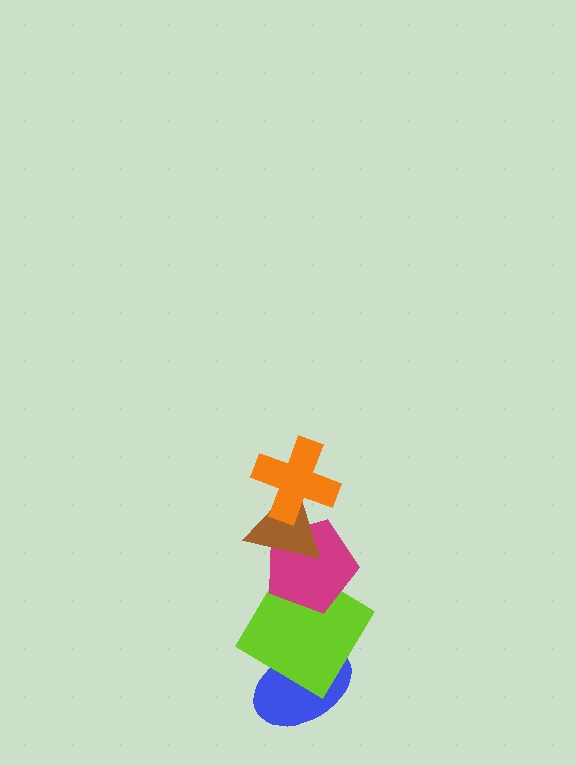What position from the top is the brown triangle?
The brown triangle is 2nd from the top.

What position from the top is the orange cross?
The orange cross is 1st from the top.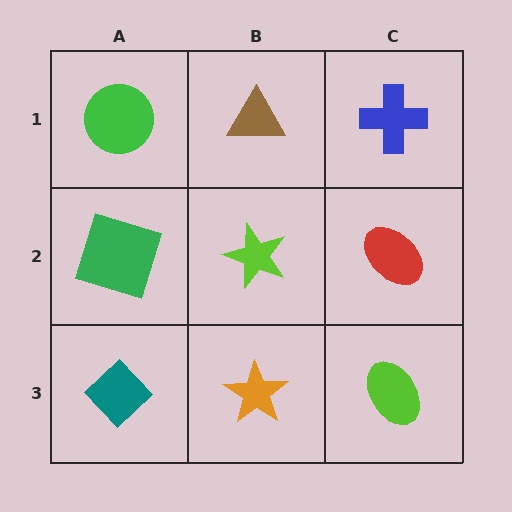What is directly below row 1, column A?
A green square.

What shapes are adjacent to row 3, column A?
A green square (row 2, column A), an orange star (row 3, column B).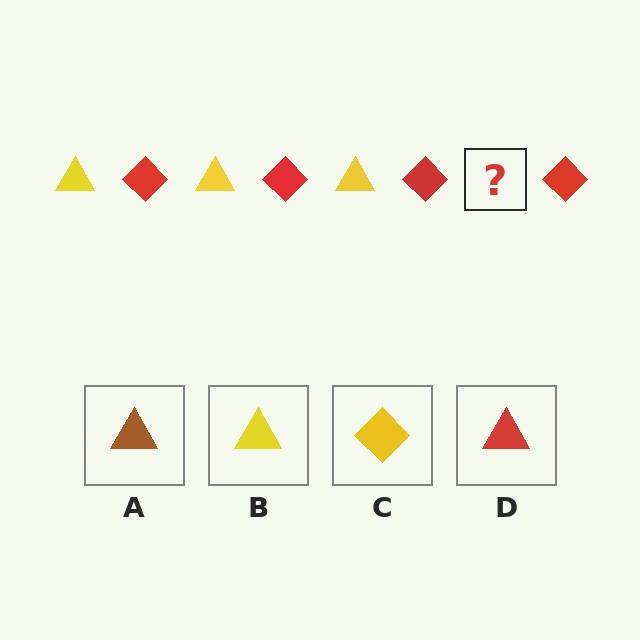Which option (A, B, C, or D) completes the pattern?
B.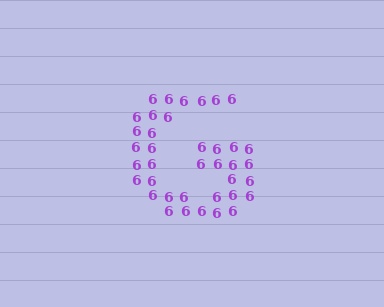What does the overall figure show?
The overall figure shows the letter G.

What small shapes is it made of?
It is made of small digit 6's.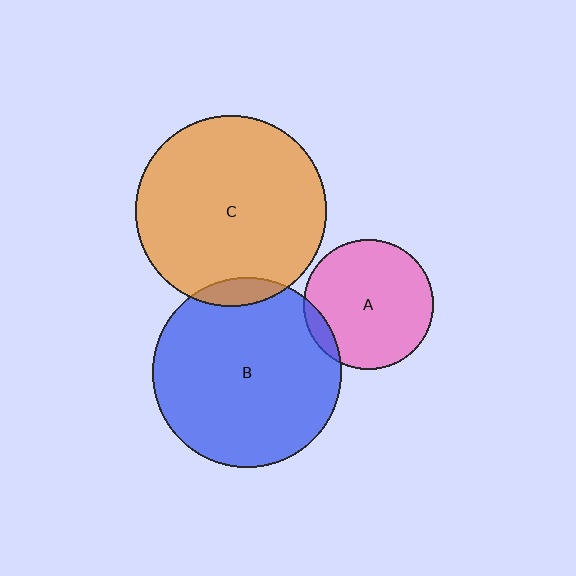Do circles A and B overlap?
Yes.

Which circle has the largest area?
Circle C (orange).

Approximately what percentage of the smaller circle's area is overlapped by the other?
Approximately 10%.